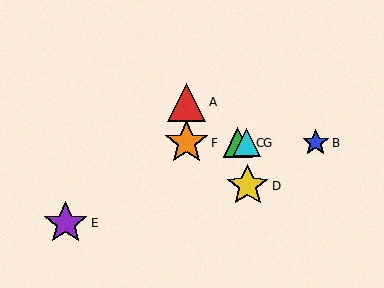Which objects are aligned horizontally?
Objects B, C, F, G are aligned horizontally.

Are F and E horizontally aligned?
No, F is at y≈143 and E is at y≈223.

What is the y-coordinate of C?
Object C is at y≈143.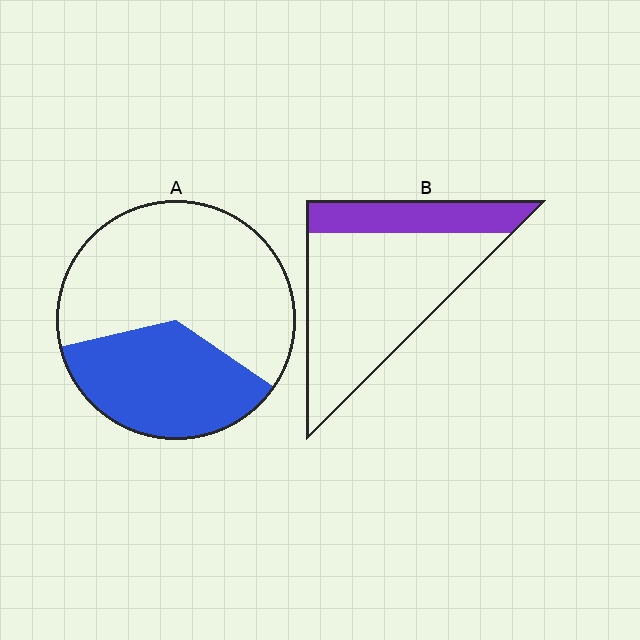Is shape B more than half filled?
No.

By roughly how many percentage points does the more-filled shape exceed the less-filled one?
By roughly 10 percentage points (A over B).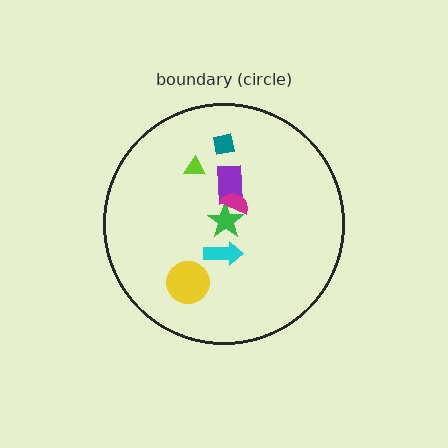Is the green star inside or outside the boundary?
Inside.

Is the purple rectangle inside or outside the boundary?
Inside.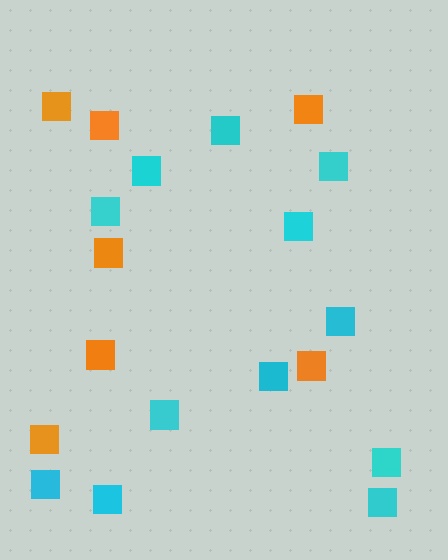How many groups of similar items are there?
There are 2 groups: one group of cyan squares (12) and one group of orange squares (7).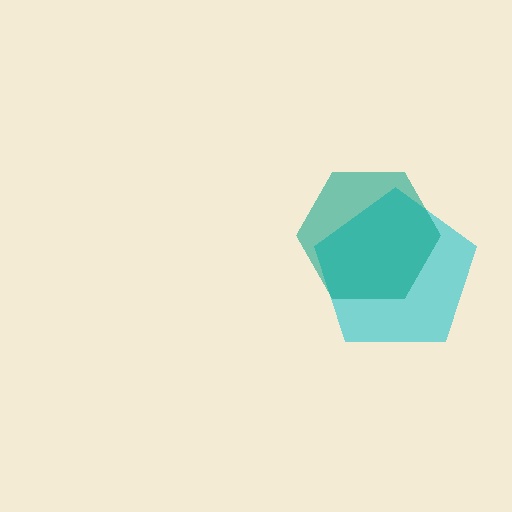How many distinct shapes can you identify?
There are 2 distinct shapes: a cyan pentagon, a teal hexagon.